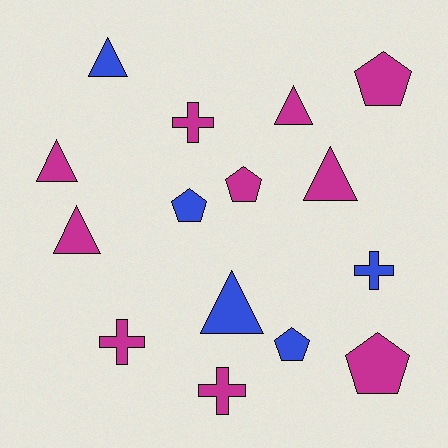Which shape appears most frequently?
Triangle, with 6 objects.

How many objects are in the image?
There are 15 objects.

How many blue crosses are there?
There is 1 blue cross.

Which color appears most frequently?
Magenta, with 10 objects.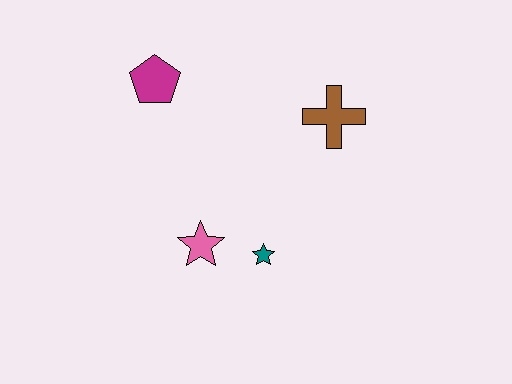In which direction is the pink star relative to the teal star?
The pink star is to the left of the teal star.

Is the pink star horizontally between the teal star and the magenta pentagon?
Yes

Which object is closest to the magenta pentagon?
The pink star is closest to the magenta pentagon.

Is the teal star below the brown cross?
Yes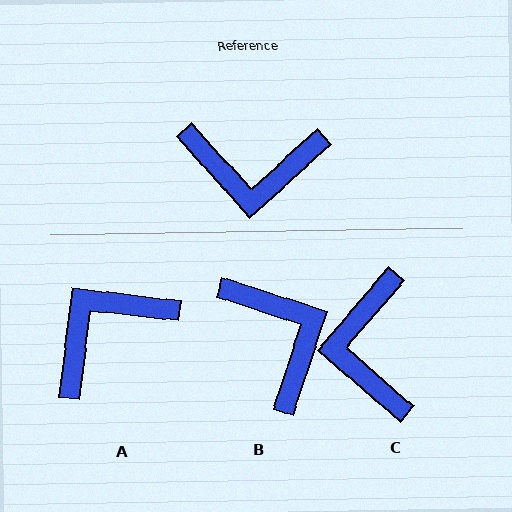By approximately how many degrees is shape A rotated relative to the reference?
Approximately 139 degrees clockwise.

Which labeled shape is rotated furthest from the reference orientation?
A, about 139 degrees away.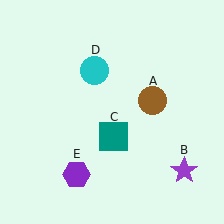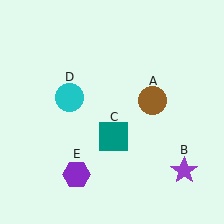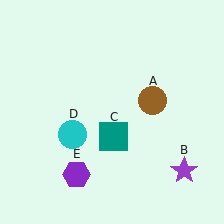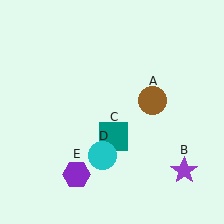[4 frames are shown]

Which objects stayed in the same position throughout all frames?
Brown circle (object A) and purple star (object B) and teal square (object C) and purple hexagon (object E) remained stationary.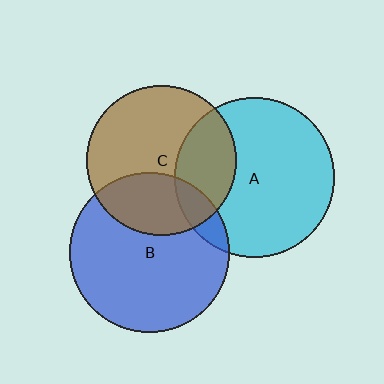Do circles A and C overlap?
Yes.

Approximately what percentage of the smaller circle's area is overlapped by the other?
Approximately 30%.